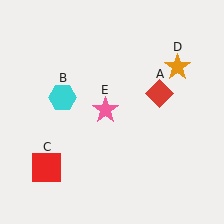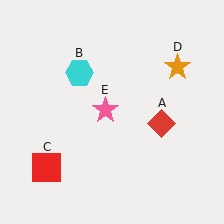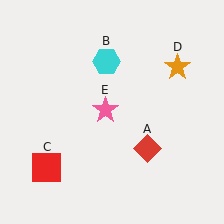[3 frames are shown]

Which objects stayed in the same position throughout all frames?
Red square (object C) and orange star (object D) and pink star (object E) remained stationary.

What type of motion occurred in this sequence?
The red diamond (object A), cyan hexagon (object B) rotated clockwise around the center of the scene.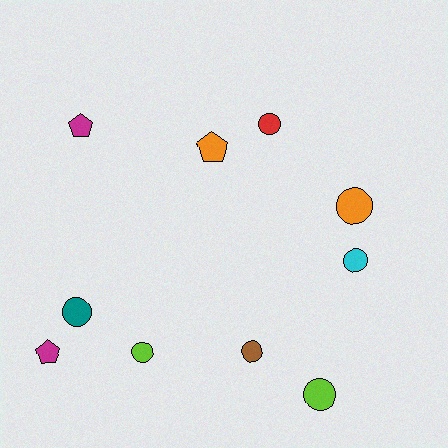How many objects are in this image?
There are 10 objects.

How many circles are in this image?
There are 7 circles.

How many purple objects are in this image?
There are no purple objects.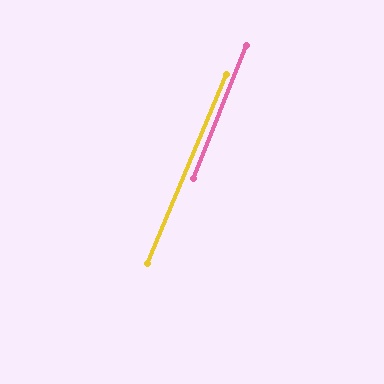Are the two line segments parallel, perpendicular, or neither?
Parallel — their directions differ by only 0.9°.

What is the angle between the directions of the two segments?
Approximately 1 degree.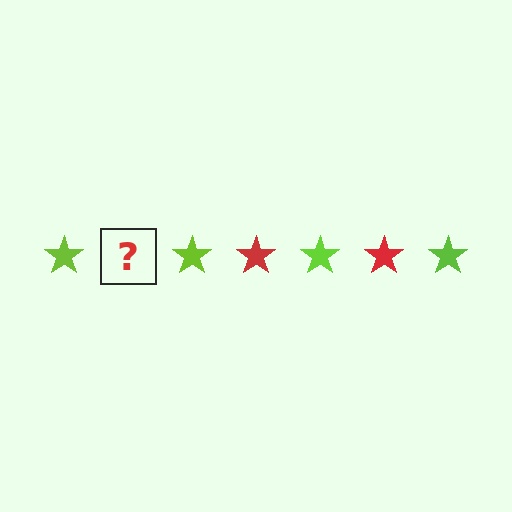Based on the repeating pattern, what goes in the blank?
The blank should be a red star.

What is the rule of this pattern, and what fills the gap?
The rule is that the pattern cycles through lime, red stars. The gap should be filled with a red star.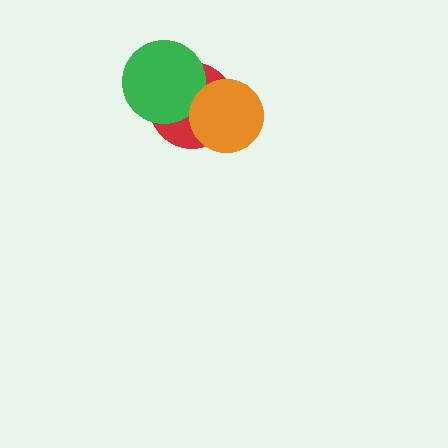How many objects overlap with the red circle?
2 objects overlap with the red circle.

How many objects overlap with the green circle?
1 object overlaps with the green circle.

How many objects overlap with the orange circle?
1 object overlaps with the orange circle.